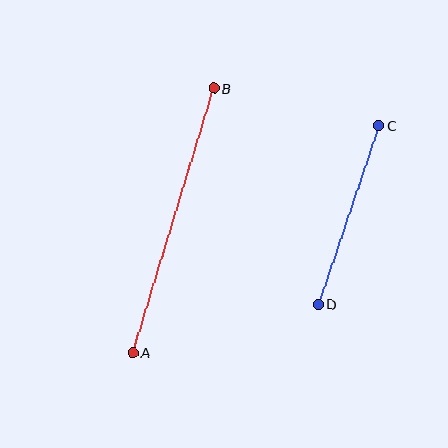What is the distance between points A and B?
The distance is approximately 276 pixels.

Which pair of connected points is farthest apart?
Points A and B are farthest apart.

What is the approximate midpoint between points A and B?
The midpoint is at approximately (173, 220) pixels.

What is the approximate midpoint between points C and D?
The midpoint is at approximately (349, 215) pixels.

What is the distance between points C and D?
The distance is approximately 189 pixels.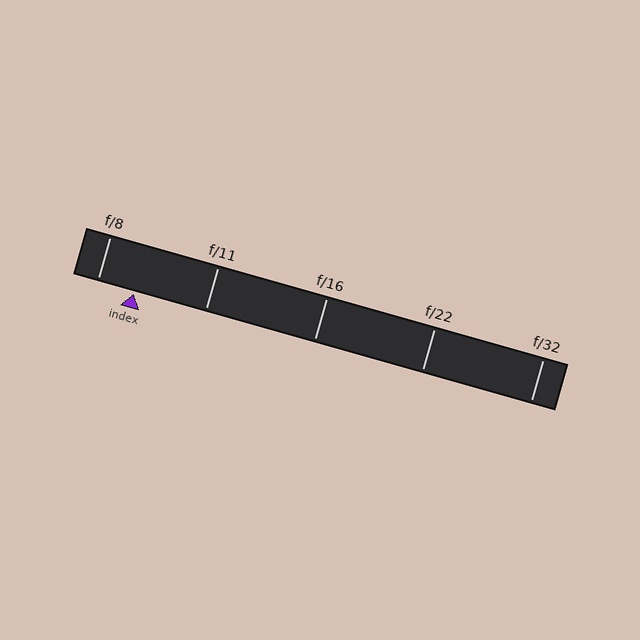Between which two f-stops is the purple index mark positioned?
The index mark is between f/8 and f/11.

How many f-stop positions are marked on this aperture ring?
There are 5 f-stop positions marked.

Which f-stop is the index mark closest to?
The index mark is closest to f/8.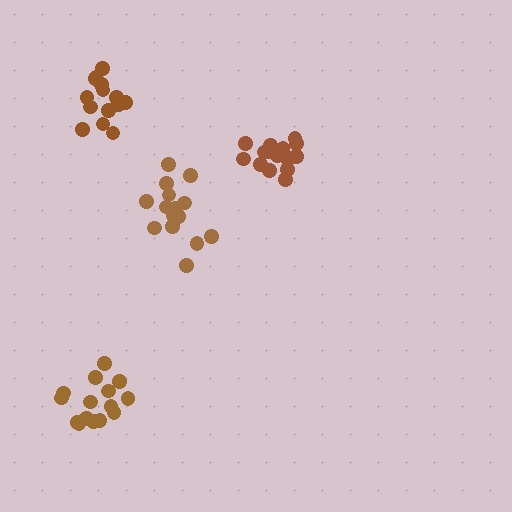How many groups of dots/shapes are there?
There are 4 groups.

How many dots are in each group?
Group 1: 14 dots, Group 2: 16 dots, Group 3: 15 dots, Group 4: 15 dots (60 total).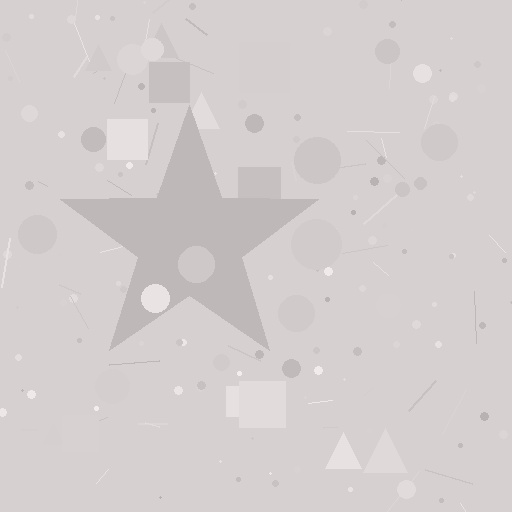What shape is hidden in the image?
A star is hidden in the image.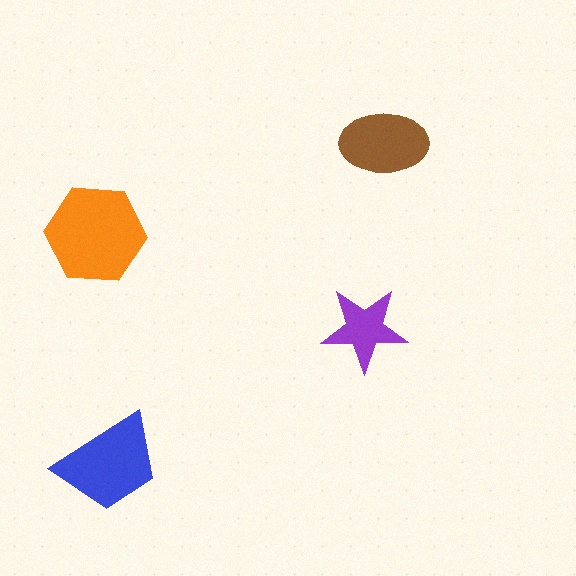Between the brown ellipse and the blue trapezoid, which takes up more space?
The blue trapezoid.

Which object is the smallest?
The purple star.